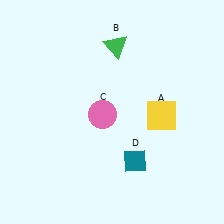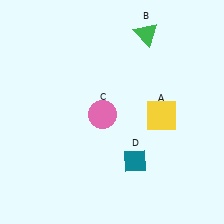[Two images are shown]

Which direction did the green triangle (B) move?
The green triangle (B) moved right.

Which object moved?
The green triangle (B) moved right.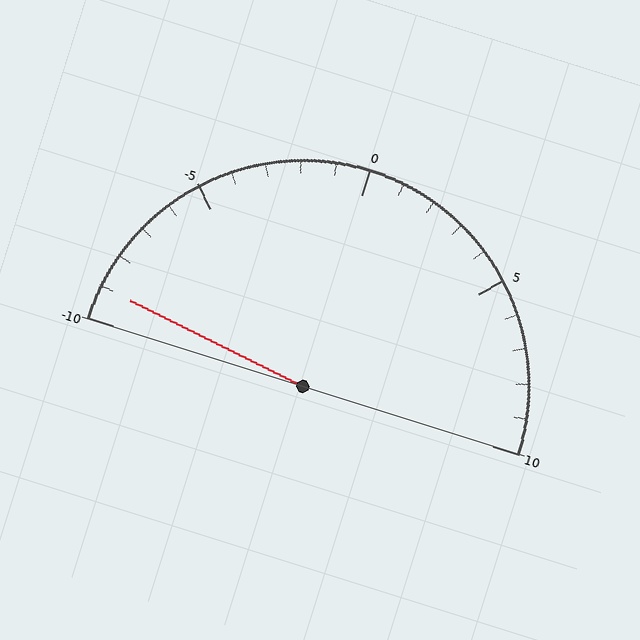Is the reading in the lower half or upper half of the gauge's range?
The reading is in the lower half of the range (-10 to 10).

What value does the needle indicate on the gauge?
The needle indicates approximately -9.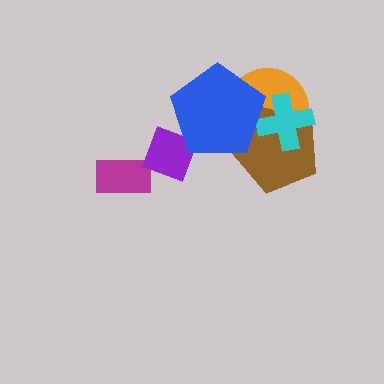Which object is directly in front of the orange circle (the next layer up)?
The brown pentagon is directly in front of the orange circle.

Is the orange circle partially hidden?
Yes, it is partially covered by another shape.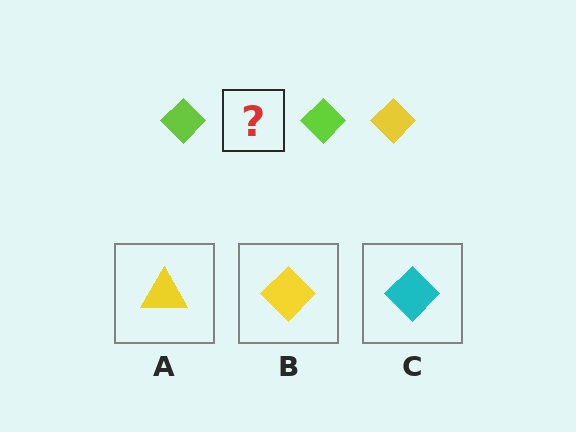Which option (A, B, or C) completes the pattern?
B.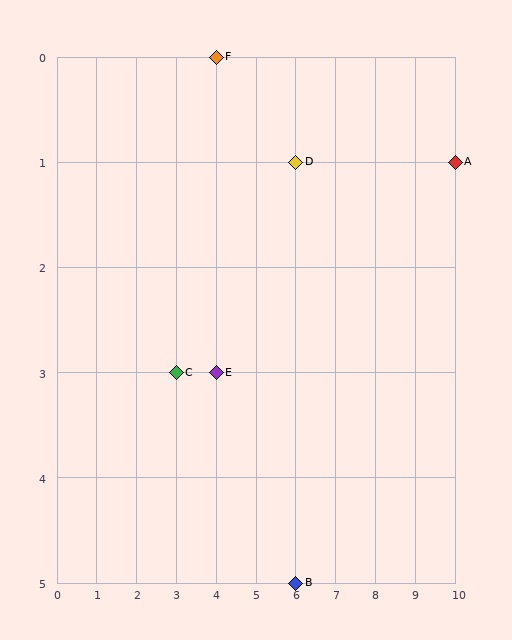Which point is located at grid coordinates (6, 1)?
Point D is at (6, 1).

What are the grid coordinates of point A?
Point A is at grid coordinates (10, 1).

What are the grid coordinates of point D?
Point D is at grid coordinates (6, 1).